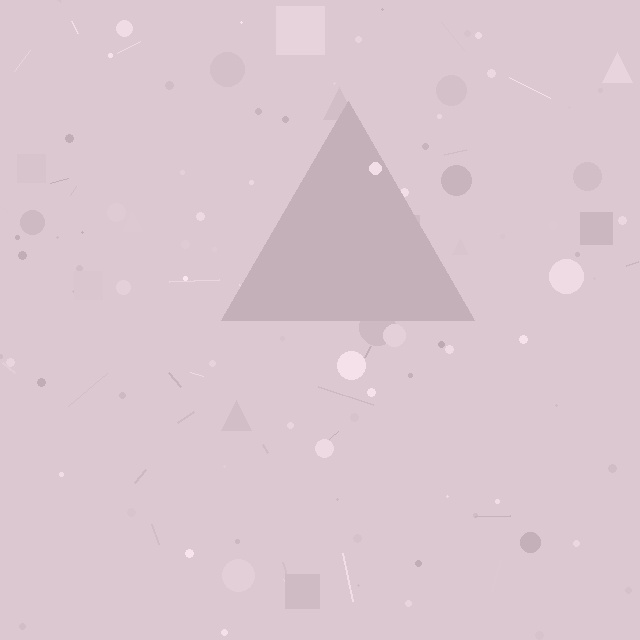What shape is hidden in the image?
A triangle is hidden in the image.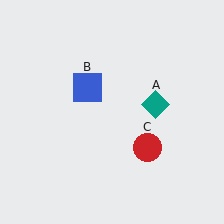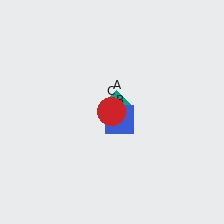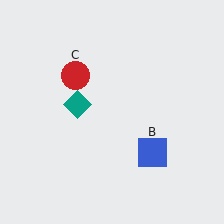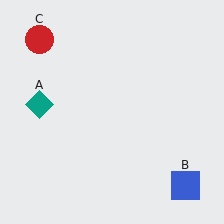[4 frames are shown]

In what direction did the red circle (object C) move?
The red circle (object C) moved up and to the left.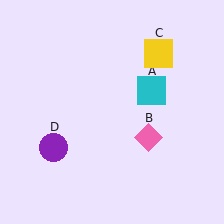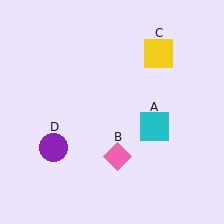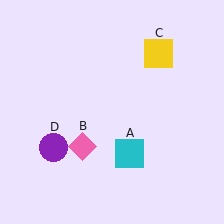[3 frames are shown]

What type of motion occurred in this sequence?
The cyan square (object A), pink diamond (object B) rotated clockwise around the center of the scene.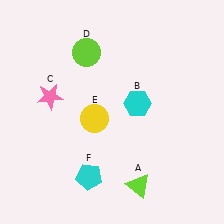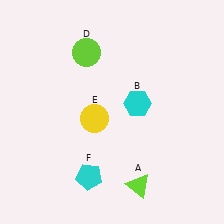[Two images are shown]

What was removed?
The pink star (C) was removed in Image 2.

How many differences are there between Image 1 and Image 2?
There is 1 difference between the two images.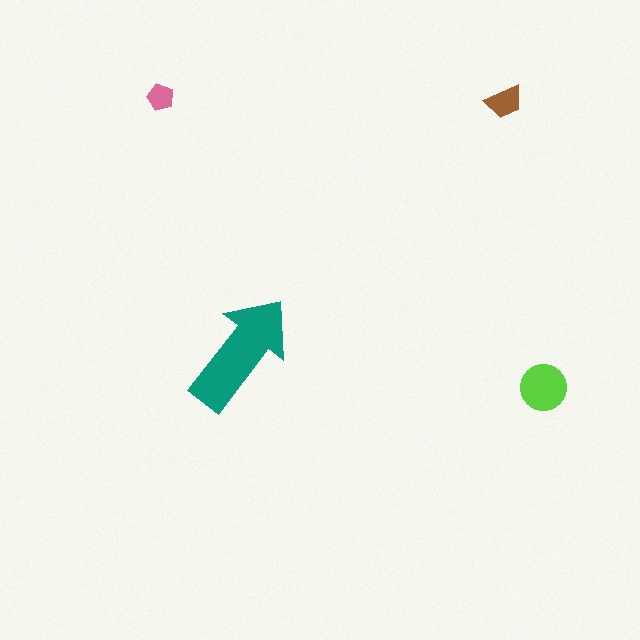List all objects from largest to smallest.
The teal arrow, the lime circle, the brown trapezoid, the pink pentagon.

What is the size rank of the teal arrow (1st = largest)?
1st.